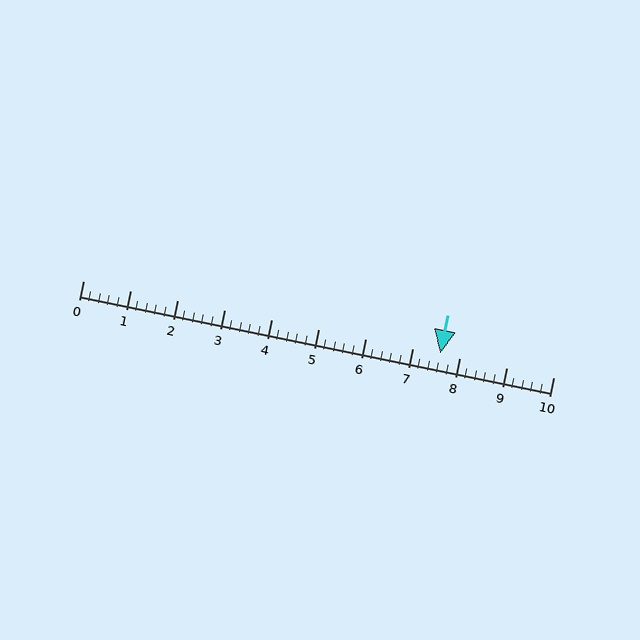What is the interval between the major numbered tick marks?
The major tick marks are spaced 1 units apart.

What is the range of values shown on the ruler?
The ruler shows values from 0 to 10.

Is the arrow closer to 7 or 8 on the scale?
The arrow is closer to 8.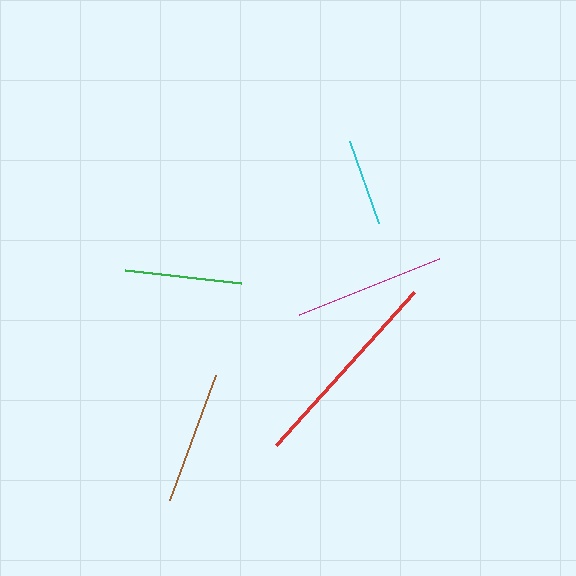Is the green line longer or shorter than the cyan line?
The green line is longer than the cyan line.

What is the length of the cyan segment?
The cyan segment is approximately 87 pixels long.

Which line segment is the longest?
The red line is the longest at approximately 207 pixels.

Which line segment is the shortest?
The cyan line is the shortest at approximately 87 pixels.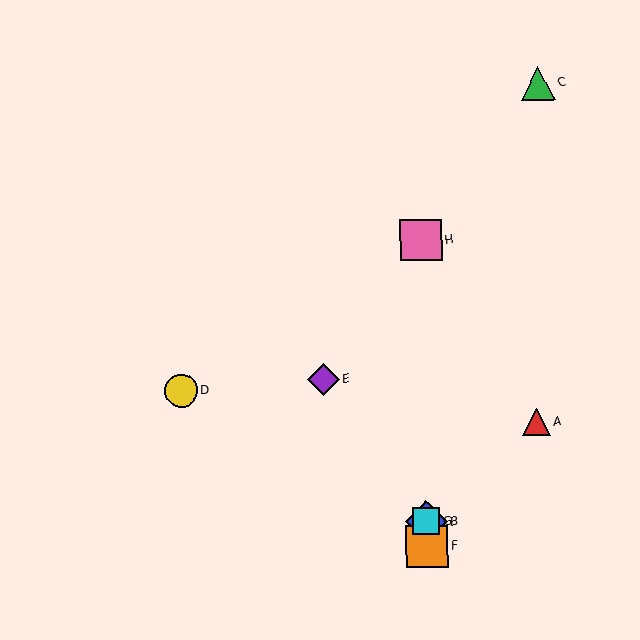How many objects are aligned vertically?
4 objects (B, F, G, H) are aligned vertically.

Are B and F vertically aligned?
Yes, both are at x≈426.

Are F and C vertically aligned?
No, F is at x≈427 and C is at x≈538.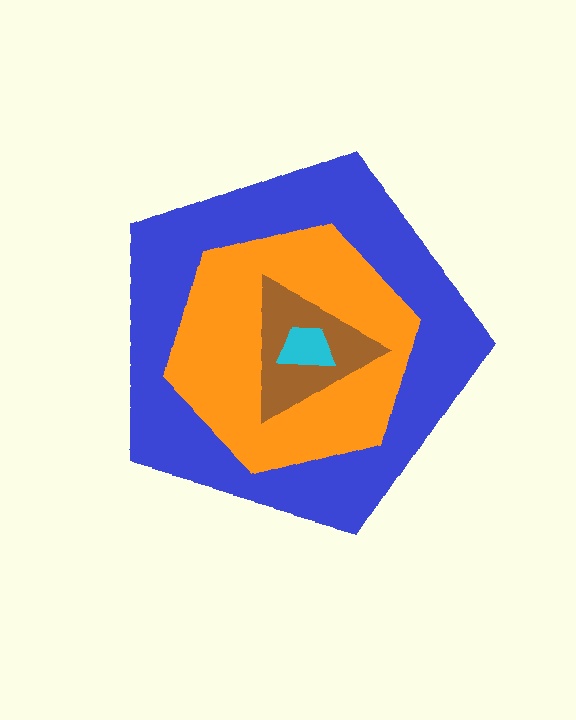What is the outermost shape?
The blue pentagon.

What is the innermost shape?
The cyan trapezoid.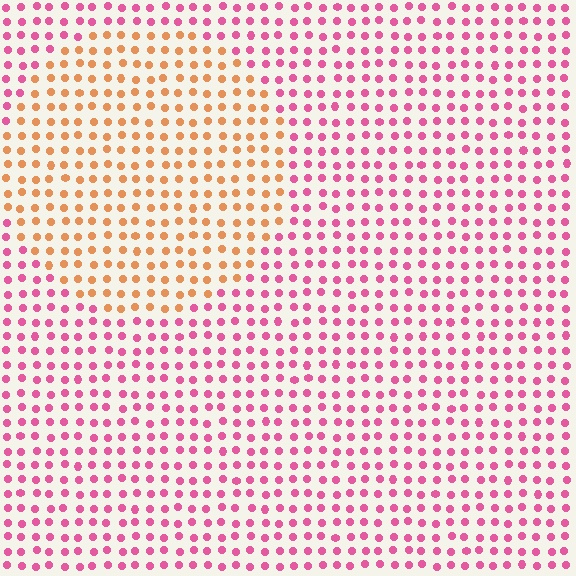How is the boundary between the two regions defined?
The boundary is defined purely by a slight shift in hue (about 55 degrees). Spacing, size, and orientation are identical on both sides.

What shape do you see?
I see a circle.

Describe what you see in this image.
The image is filled with small pink elements in a uniform arrangement. A circle-shaped region is visible where the elements are tinted to a slightly different hue, forming a subtle color boundary.